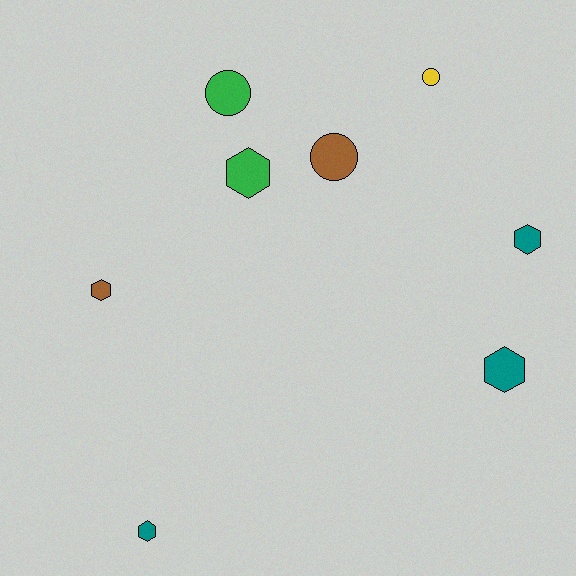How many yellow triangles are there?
There are no yellow triangles.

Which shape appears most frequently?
Hexagon, with 5 objects.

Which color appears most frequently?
Teal, with 3 objects.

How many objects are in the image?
There are 8 objects.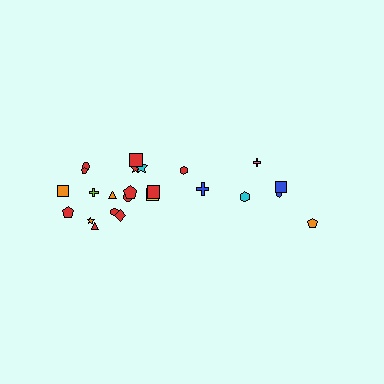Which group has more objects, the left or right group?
The left group.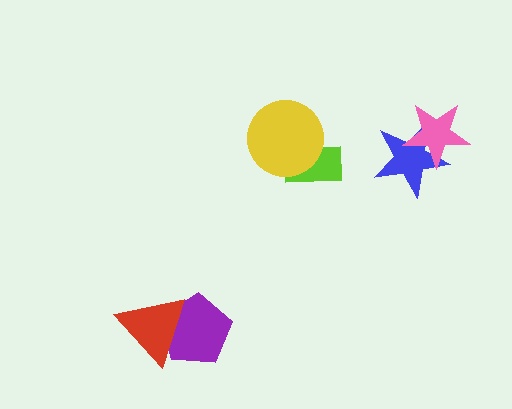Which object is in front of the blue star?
The pink star is in front of the blue star.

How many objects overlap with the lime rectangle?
1 object overlaps with the lime rectangle.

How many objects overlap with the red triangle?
1 object overlaps with the red triangle.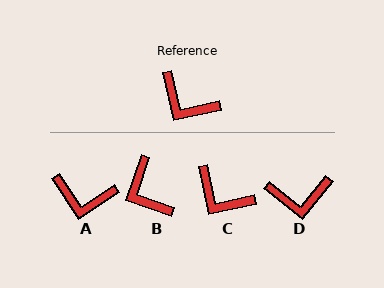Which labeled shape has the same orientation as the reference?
C.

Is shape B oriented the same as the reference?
No, it is off by about 31 degrees.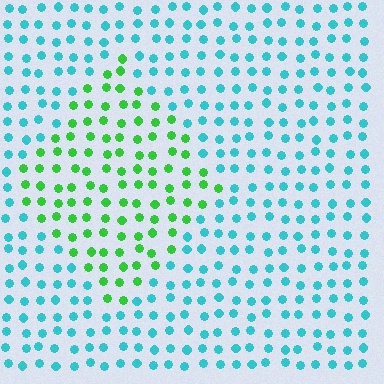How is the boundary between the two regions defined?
The boundary is defined purely by a slight shift in hue (about 59 degrees). Spacing, size, and orientation are identical on both sides.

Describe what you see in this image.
The image is filled with small cyan elements in a uniform arrangement. A diamond-shaped region is visible where the elements are tinted to a slightly different hue, forming a subtle color boundary.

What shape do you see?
I see a diamond.